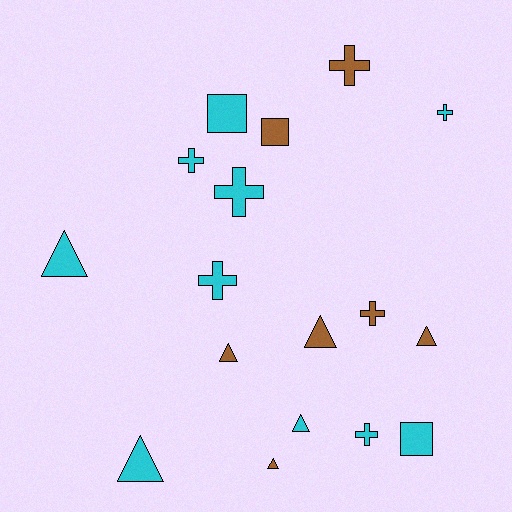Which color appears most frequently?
Cyan, with 10 objects.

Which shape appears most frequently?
Triangle, with 7 objects.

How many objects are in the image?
There are 17 objects.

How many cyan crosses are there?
There are 5 cyan crosses.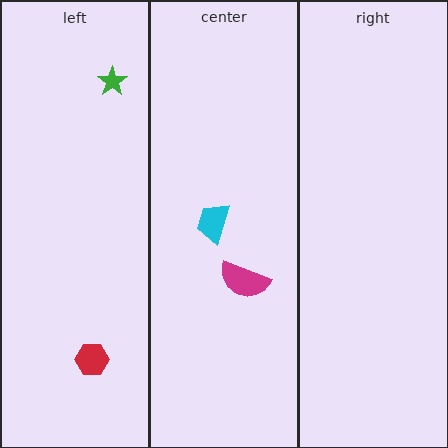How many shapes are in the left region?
2.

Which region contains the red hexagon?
The left region.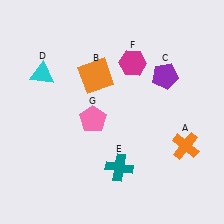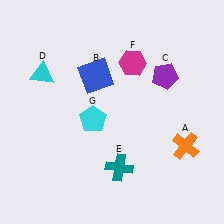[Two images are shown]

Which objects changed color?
B changed from orange to blue. G changed from pink to cyan.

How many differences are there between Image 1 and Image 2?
There are 2 differences between the two images.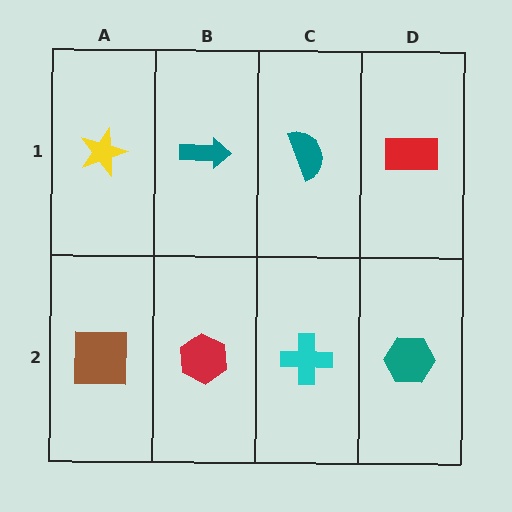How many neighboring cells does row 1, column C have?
3.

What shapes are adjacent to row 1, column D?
A teal hexagon (row 2, column D), a teal semicircle (row 1, column C).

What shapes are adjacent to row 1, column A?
A brown square (row 2, column A), a teal arrow (row 1, column B).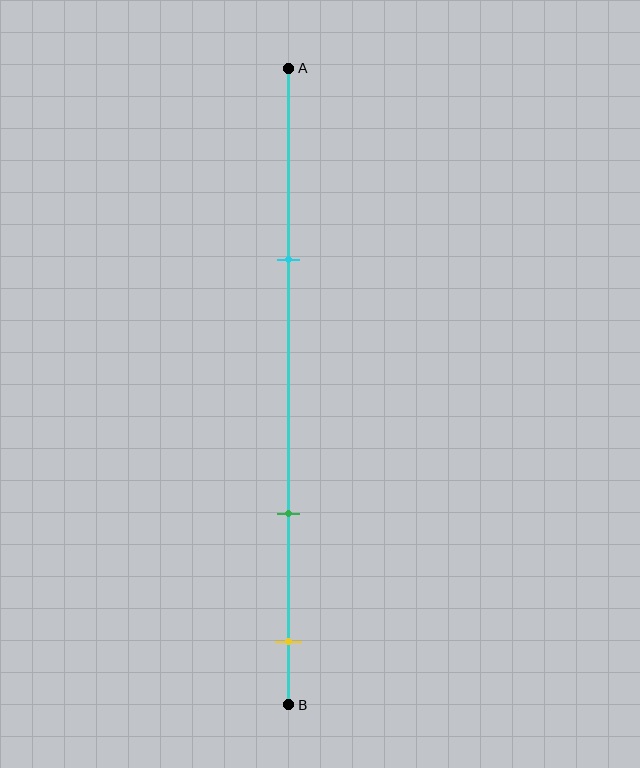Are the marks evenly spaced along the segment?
No, the marks are not evenly spaced.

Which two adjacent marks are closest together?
The green and yellow marks are the closest adjacent pair.